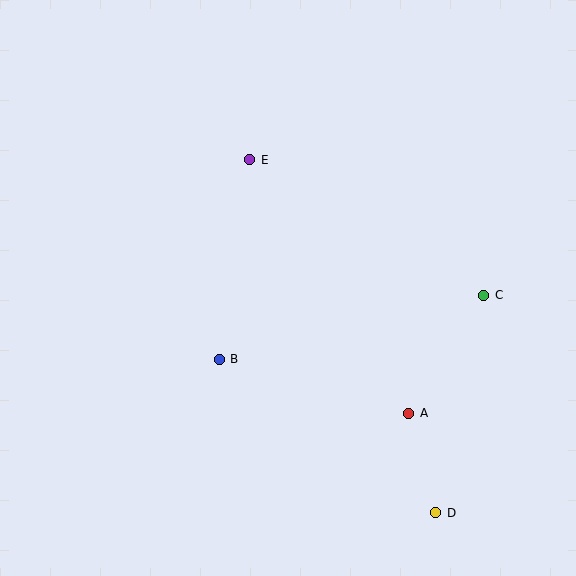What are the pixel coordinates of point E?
Point E is at (250, 160).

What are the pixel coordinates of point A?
Point A is at (409, 413).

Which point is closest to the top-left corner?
Point E is closest to the top-left corner.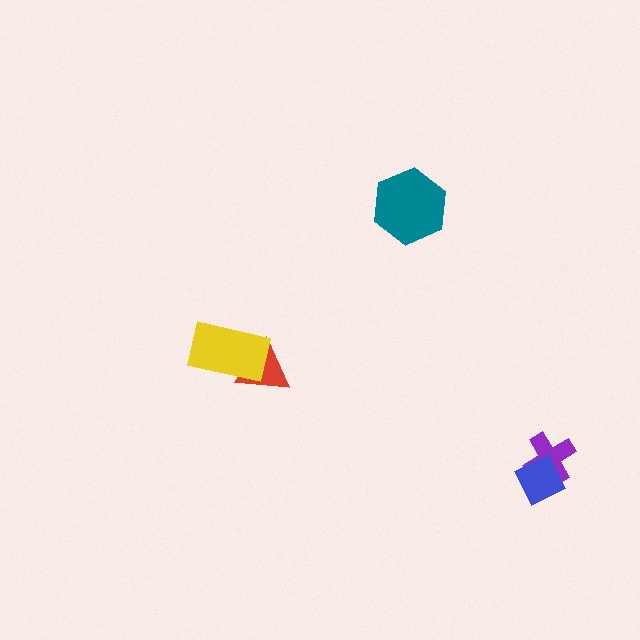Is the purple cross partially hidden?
Yes, it is partially covered by another shape.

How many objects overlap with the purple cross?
1 object overlaps with the purple cross.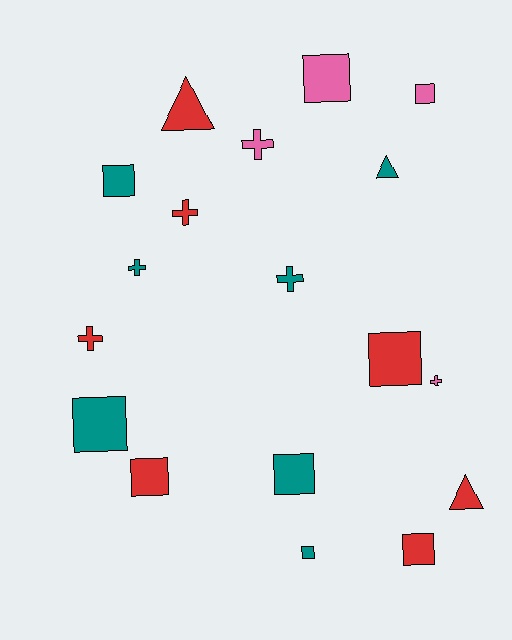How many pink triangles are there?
There are no pink triangles.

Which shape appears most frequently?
Square, with 9 objects.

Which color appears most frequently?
Teal, with 7 objects.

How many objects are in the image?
There are 18 objects.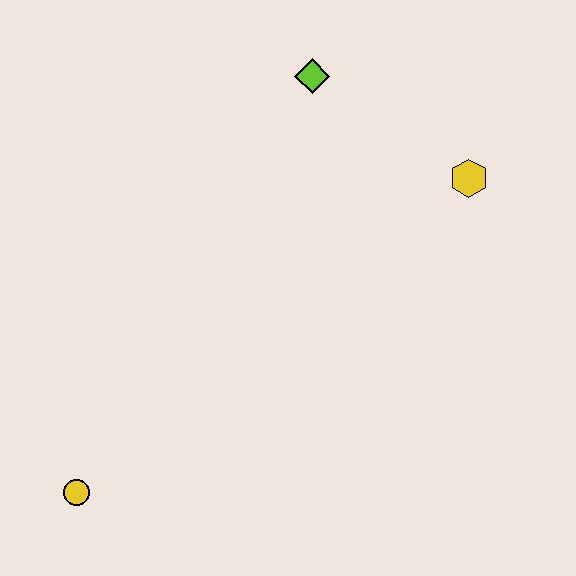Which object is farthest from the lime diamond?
The yellow circle is farthest from the lime diamond.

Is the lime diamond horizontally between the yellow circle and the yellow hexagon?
Yes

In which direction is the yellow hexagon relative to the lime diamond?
The yellow hexagon is to the right of the lime diamond.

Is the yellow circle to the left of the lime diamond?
Yes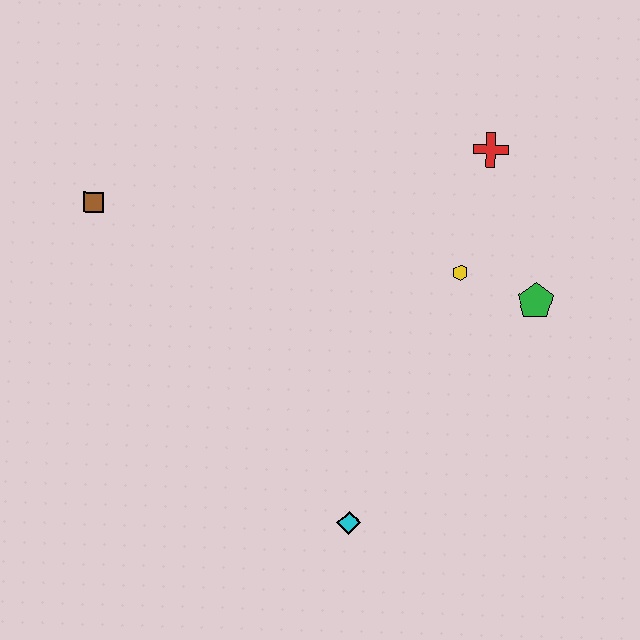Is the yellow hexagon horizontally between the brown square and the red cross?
Yes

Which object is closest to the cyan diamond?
The yellow hexagon is closest to the cyan diamond.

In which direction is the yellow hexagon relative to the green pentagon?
The yellow hexagon is to the left of the green pentagon.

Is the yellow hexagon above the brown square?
No